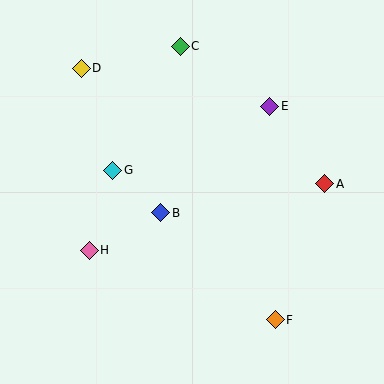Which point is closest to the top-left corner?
Point D is closest to the top-left corner.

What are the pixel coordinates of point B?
Point B is at (161, 213).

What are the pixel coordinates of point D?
Point D is at (81, 68).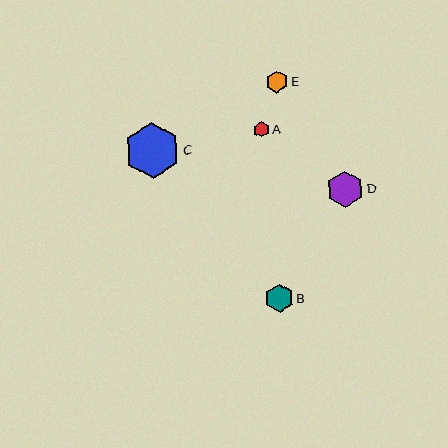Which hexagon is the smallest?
Hexagon A is the smallest with a size of approximately 15 pixels.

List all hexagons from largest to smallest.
From largest to smallest: C, D, B, E, A.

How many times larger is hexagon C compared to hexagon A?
Hexagon C is approximately 3.6 times the size of hexagon A.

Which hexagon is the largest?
Hexagon C is the largest with a size of approximately 56 pixels.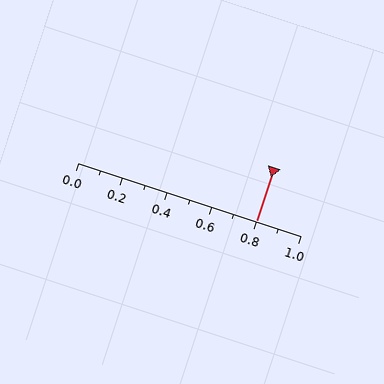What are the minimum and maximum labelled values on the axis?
The axis runs from 0.0 to 1.0.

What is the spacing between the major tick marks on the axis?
The major ticks are spaced 0.2 apart.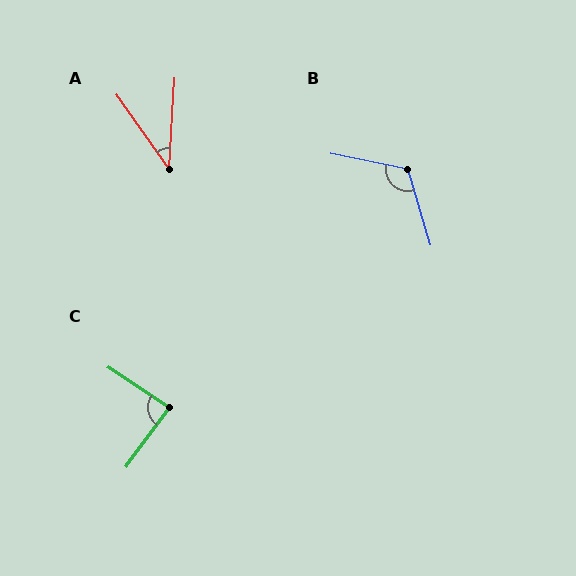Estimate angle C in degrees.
Approximately 88 degrees.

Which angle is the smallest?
A, at approximately 39 degrees.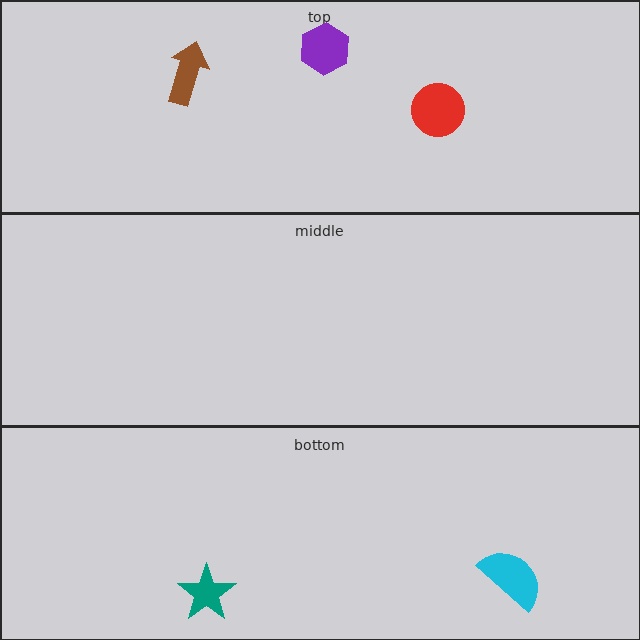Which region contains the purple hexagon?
The top region.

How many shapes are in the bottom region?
2.